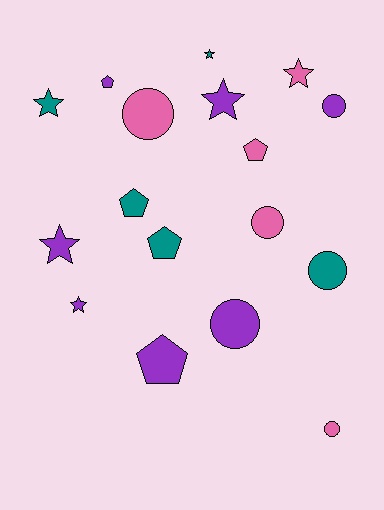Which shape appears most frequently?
Circle, with 6 objects.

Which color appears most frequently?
Purple, with 7 objects.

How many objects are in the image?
There are 17 objects.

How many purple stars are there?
There are 3 purple stars.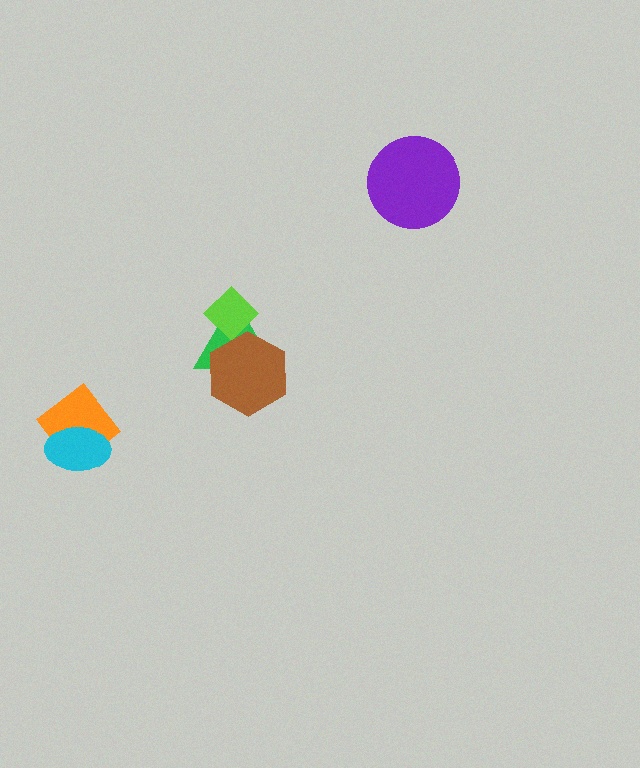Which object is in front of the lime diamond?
The brown hexagon is in front of the lime diamond.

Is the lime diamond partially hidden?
Yes, it is partially covered by another shape.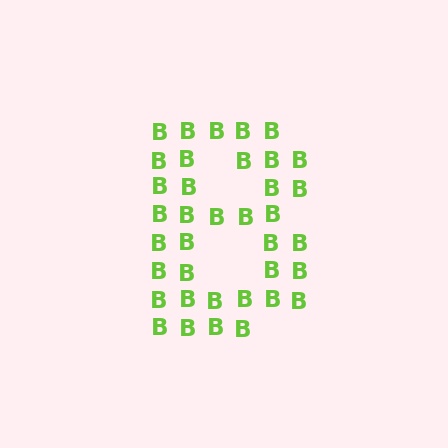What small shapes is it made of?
It is made of small letter B's.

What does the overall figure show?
The overall figure shows the letter B.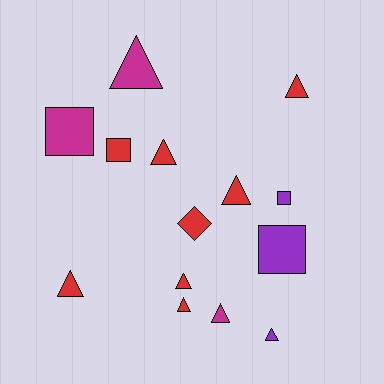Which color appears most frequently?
Red, with 8 objects.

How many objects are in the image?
There are 14 objects.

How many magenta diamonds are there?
There are no magenta diamonds.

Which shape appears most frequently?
Triangle, with 9 objects.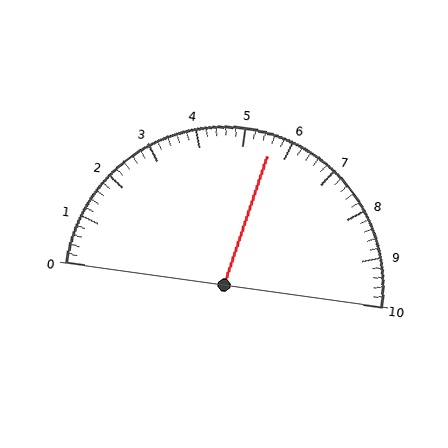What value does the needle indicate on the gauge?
The needle indicates approximately 5.6.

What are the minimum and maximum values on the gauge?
The gauge ranges from 0 to 10.